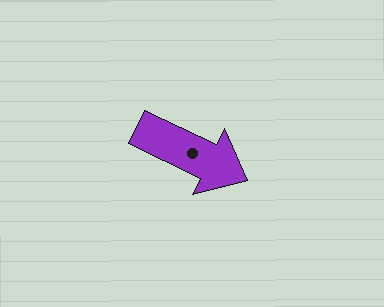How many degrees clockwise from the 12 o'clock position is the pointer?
Approximately 116 degrees.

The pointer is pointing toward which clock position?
Roughly 4 o'clock.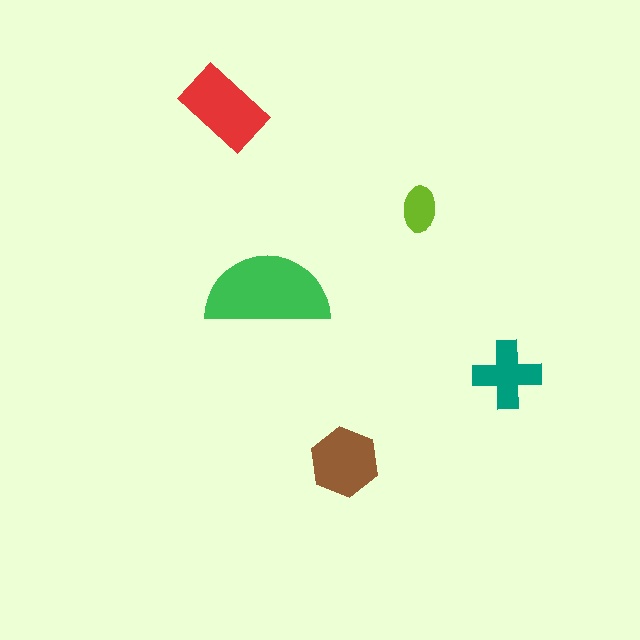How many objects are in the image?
There are 5 objects in the image.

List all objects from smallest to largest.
The lime ellipse, the teal cross, the brown hexagon, the red rectangle, the green semicircle.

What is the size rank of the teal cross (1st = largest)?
4th.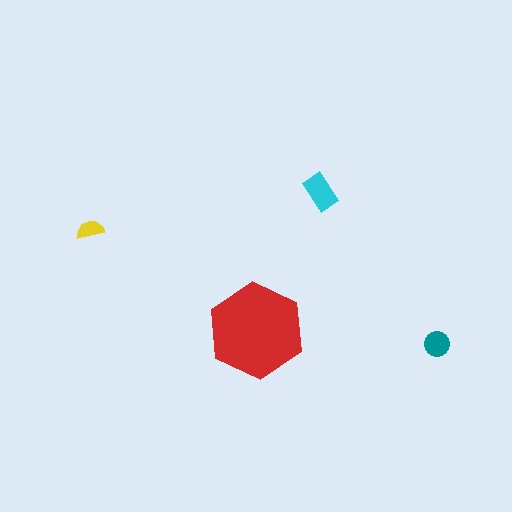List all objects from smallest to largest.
The yellow semicircle, the teal circle, the cyan rectangle, the red hexagon.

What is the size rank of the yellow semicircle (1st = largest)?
4th.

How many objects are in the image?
There are 4 objects in the image.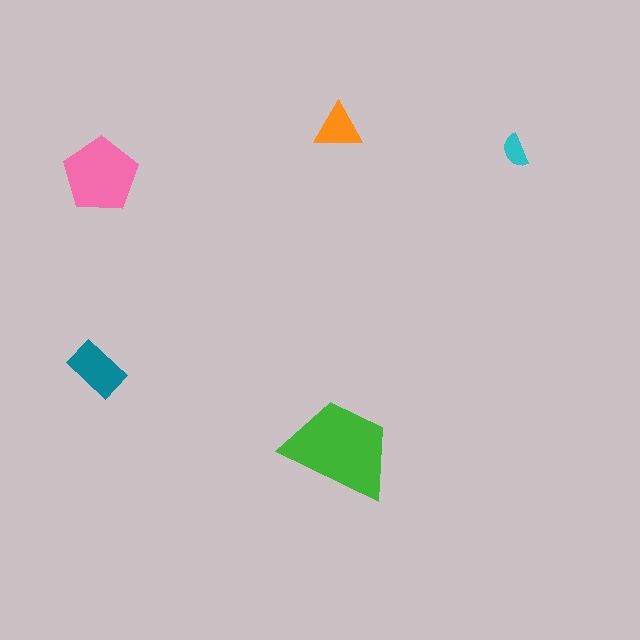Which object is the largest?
The green trapezoid.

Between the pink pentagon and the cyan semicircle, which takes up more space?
The pink pentagon.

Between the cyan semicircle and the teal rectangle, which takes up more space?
The teal rectangle.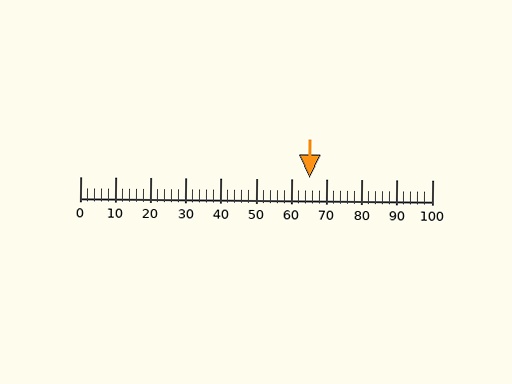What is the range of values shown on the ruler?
The ruler shows values from 0 to 100.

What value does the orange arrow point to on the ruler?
The orange arrow points to approximately 65.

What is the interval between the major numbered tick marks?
The major tick marks are spaced 10 units apart.